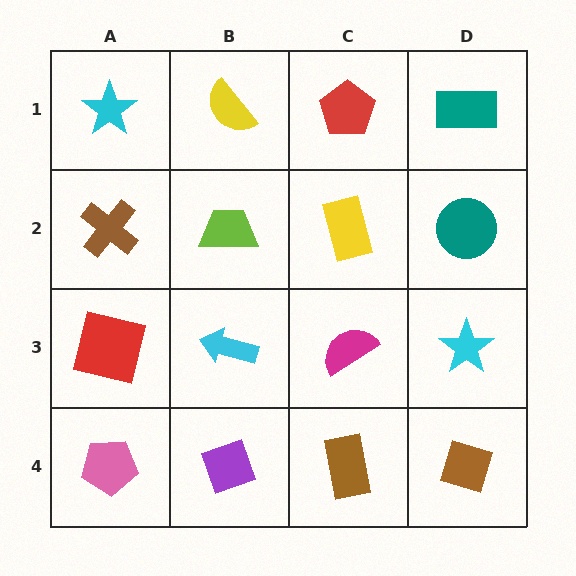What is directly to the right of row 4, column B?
A brown rectangle.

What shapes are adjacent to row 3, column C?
A yellow rectangle (row 2, column C), a brown rectangle (row 4, column C), a cyan arrow (row 3, column B), a cyan star (row 3, column D).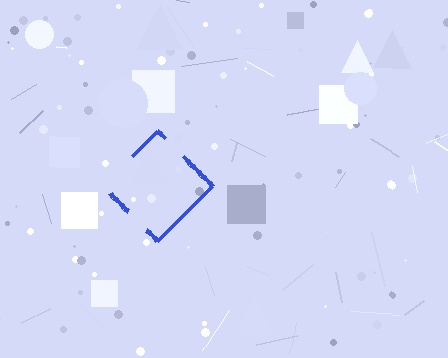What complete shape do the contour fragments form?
The contour fragments form a diamond.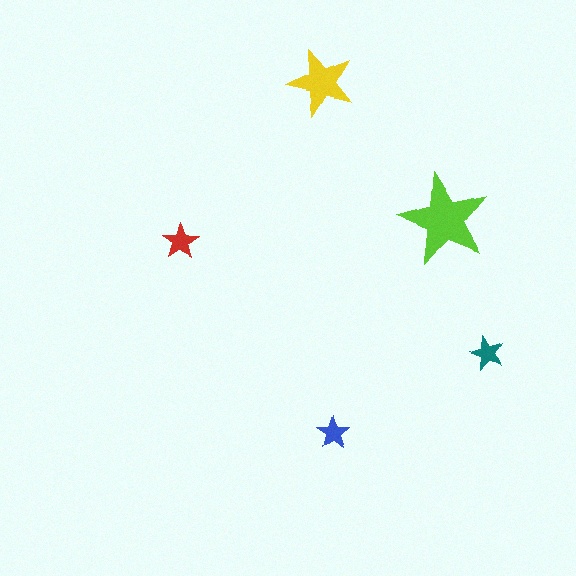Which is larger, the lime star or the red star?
The lime one.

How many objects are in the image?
There are 5 objects in the image.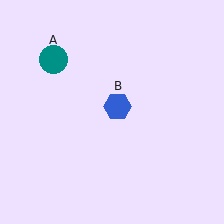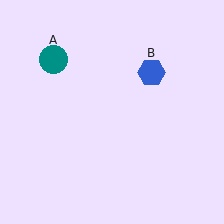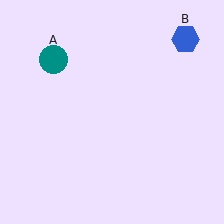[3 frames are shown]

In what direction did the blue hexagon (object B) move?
The blue hexagon (object B) moved up and to the right.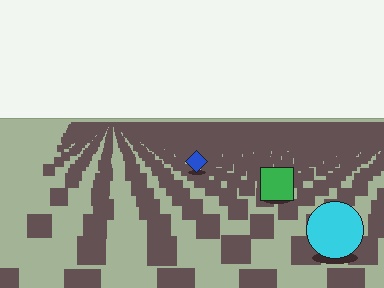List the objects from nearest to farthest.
From nearest to farthest: the cyan circle, the green square, the blue diamond.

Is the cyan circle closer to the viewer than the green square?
Yes. The cyan circle is closer — you can tell from the texture gradient: the ground texture is coarser near it.